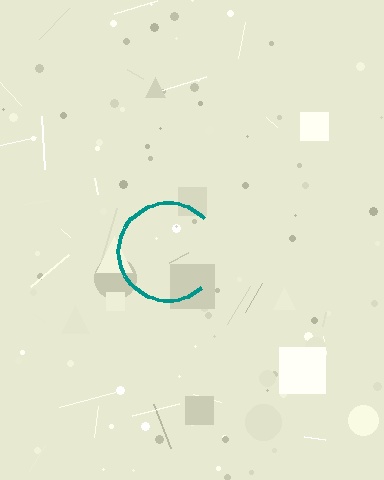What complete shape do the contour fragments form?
The contour fragments form a circle.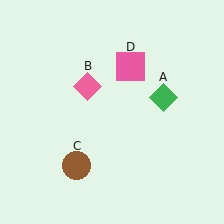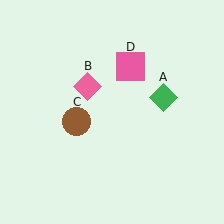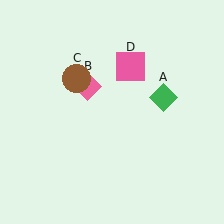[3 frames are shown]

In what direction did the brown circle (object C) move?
The brown circle (object C) moved up.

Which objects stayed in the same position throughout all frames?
Green diamond (object A) and pink diamond (object B) and pink square (object D) remained stationary.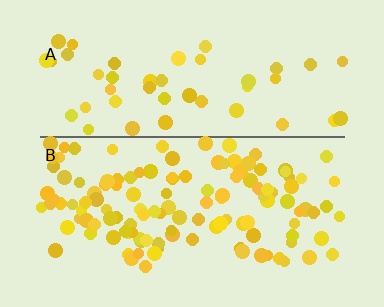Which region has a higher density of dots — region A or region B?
B (the bottom).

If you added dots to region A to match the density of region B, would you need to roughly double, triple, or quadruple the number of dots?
Approximately double.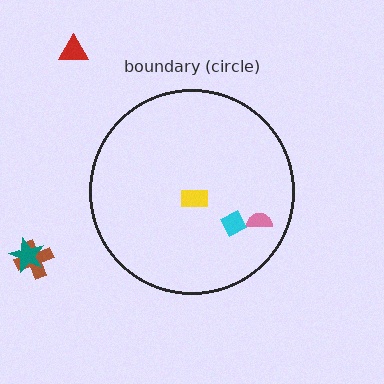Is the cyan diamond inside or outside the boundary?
Inside.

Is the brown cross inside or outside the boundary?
Outside.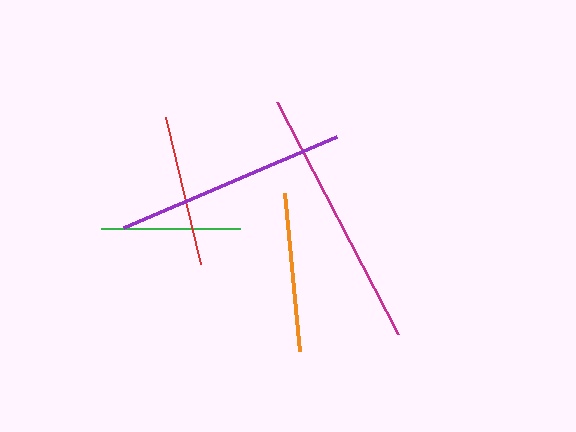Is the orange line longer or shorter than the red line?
The orange line is longer than the red line.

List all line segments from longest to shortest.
From longest to shortest: magenta, purple, orange, red, green.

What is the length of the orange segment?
The orange segment is approximately 158 pixels long.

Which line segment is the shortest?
The green line is the shortest at approximately 139 pixels.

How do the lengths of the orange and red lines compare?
The orange and red lines are approximately the same length.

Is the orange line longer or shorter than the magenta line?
The magenta line is longer than the orange line.